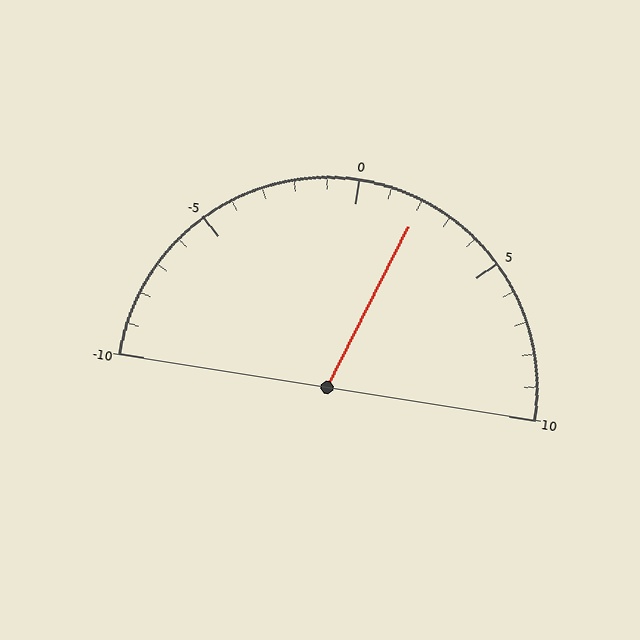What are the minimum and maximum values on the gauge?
The gauge ranges from -10 to 10.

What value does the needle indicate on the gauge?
The needle indicates approximately 2.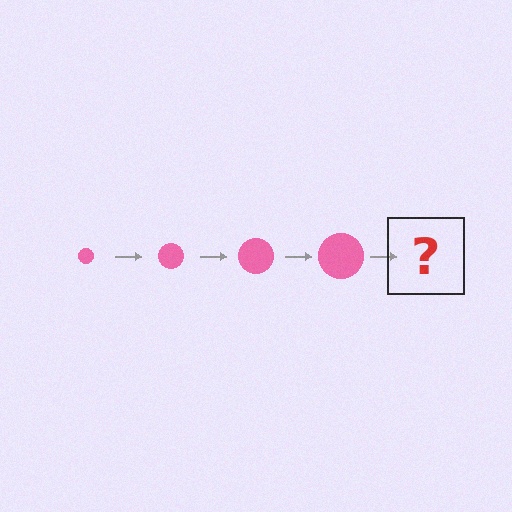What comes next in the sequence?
The next element should be a pink circle, larger than the previous one.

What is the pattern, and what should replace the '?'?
The pattern is that the circle gets progressively larger each step. The '?' should be a pink circle, larger than the previous one.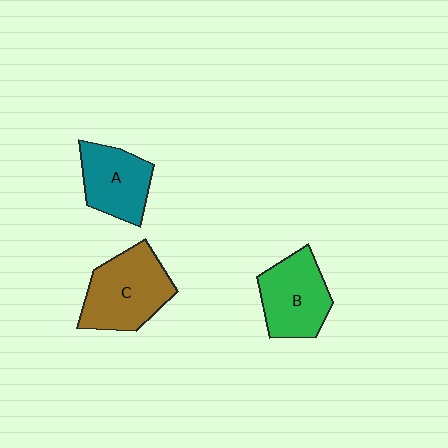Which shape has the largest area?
Shape C (brown).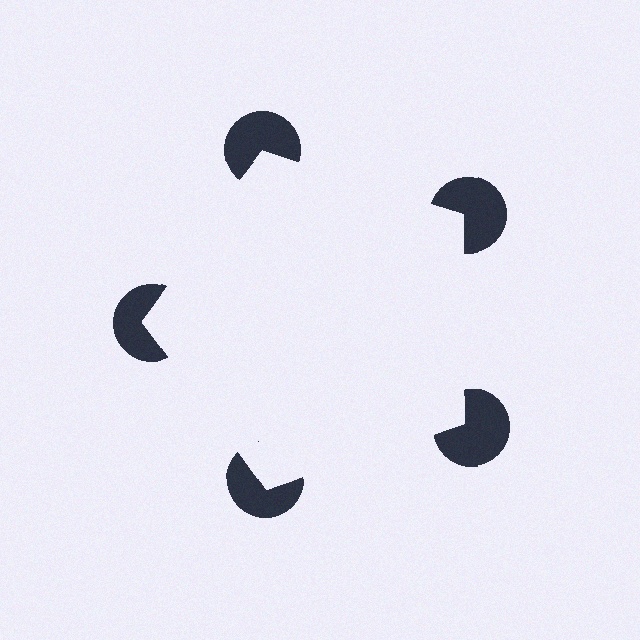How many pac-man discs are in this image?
There are 5 — one at each vertex of the illusory pentagon.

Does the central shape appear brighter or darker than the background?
It typically appears slightly brighter than the background, even though no actual brightness change is drawn.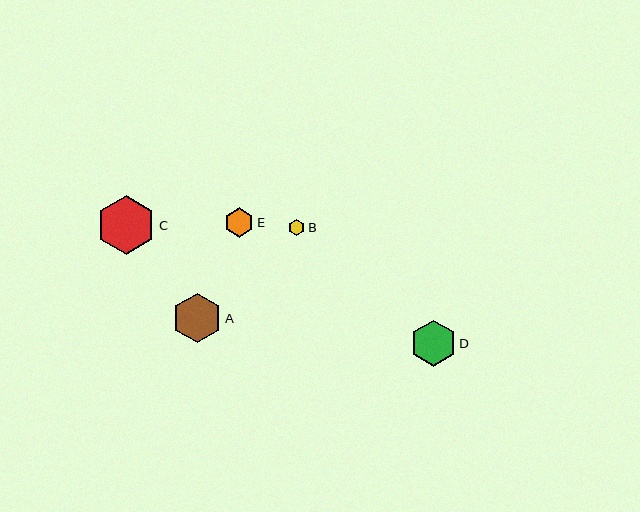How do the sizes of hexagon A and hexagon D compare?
Hexagon A and hexagon D are approximately the same size.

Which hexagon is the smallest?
Hexagon B is the smallest with a size of approximately 16 pixels.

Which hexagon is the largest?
Hexagon C is the largest with a size of approximately 59 pixels.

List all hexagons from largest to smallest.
From largest to smallest: C, A, D, E, B.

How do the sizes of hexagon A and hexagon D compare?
Hexagon A and hexagon D are approximately the same size.